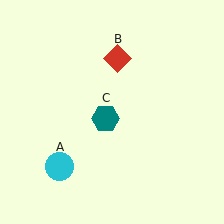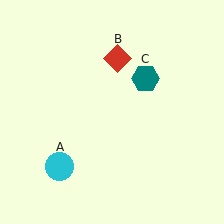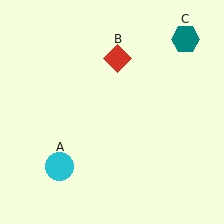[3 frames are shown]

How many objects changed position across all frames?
1 object changed position: teal hexagon (object C).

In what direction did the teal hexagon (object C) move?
The teal hexagon (object C) moved up and to the right.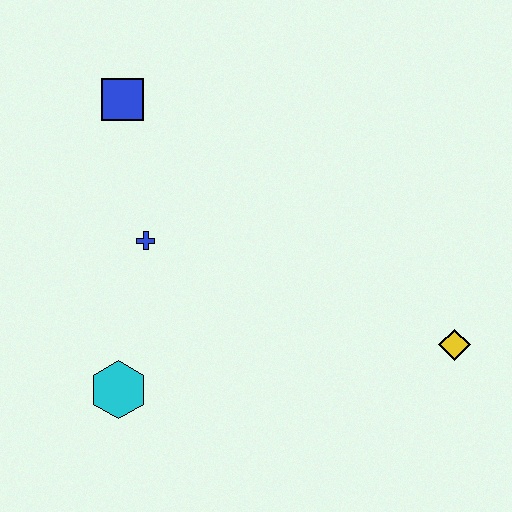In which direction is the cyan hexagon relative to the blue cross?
The cyan hexagon is below the blue cross.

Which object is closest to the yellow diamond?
The blue cross is closest to the yellow diamond.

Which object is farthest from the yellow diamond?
The blue square is farthest from the yellow diamond.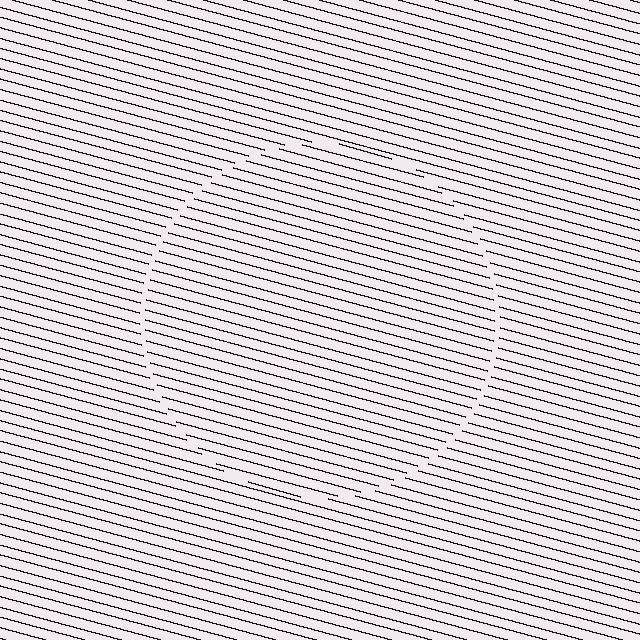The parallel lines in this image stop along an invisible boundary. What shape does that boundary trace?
An illusory circle. The interior of the shape contains the same grating, shifted by half a period — the contour is defined by the phase discontinuity where line-ends from the inner and outer gratings abut.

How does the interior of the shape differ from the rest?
The interior of the shape contains the same grating, shifted by half a period — the contour is defined by the phase discontinuity where line-ends from the inner and outer gratings abut.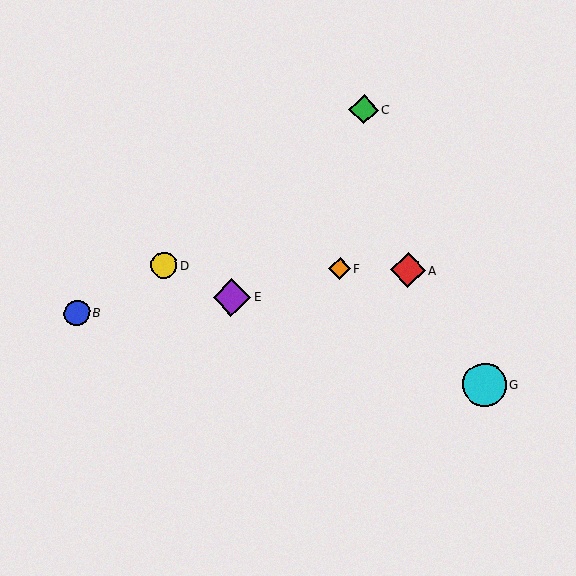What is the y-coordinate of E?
Object E is at y≈297.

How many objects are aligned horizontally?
3 objects (A, D, F) are aligned horizontally.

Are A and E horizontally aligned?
No, A is at y≈270 and E is at y≈297.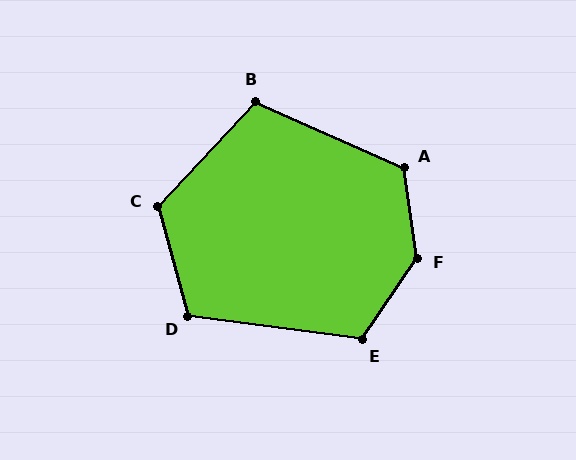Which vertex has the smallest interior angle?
B, at approximately 109 degrees.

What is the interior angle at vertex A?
Approximately 122 degrees (obtuse).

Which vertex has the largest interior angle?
F, at approximately 138 degrees.